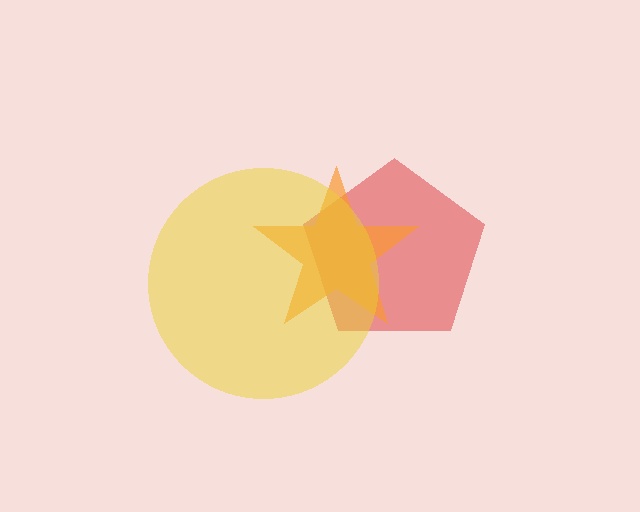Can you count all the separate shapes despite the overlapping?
Yes, there are 3 separate shapes.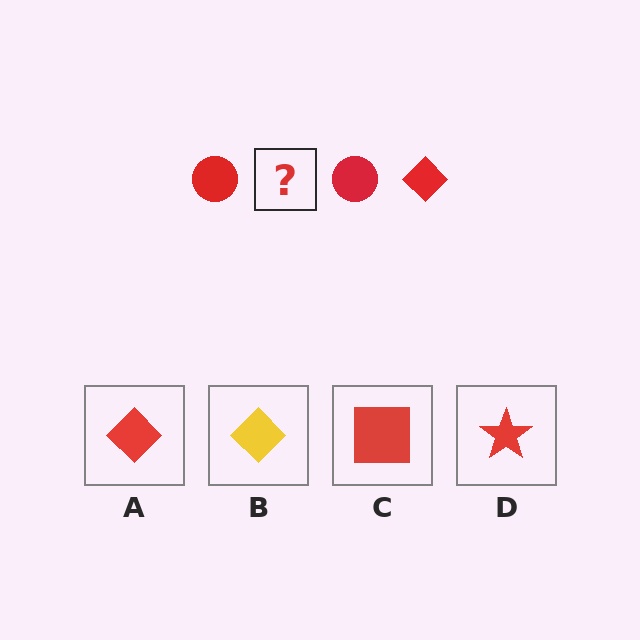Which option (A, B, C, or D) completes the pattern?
A.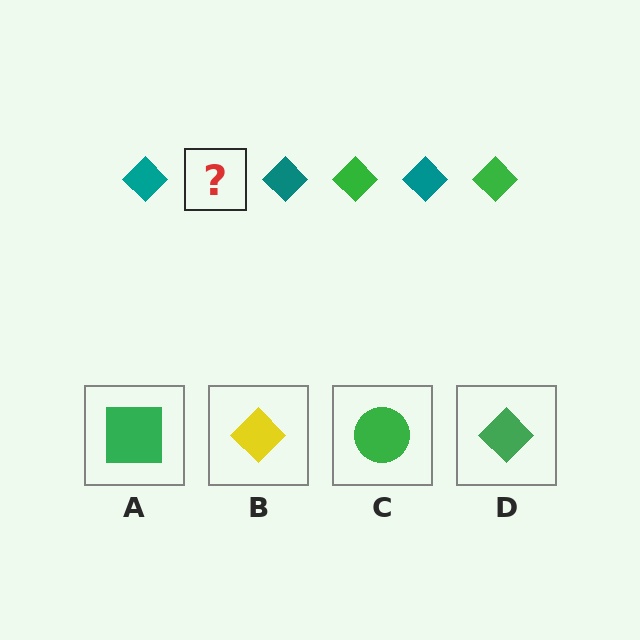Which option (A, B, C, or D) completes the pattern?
D.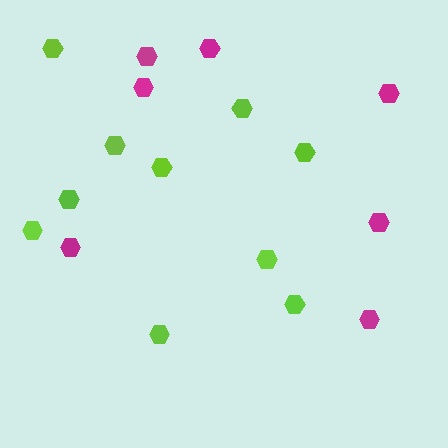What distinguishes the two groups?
There are 2 groups: one group of magenta hexagons (7) and one group of lime hexagons (10).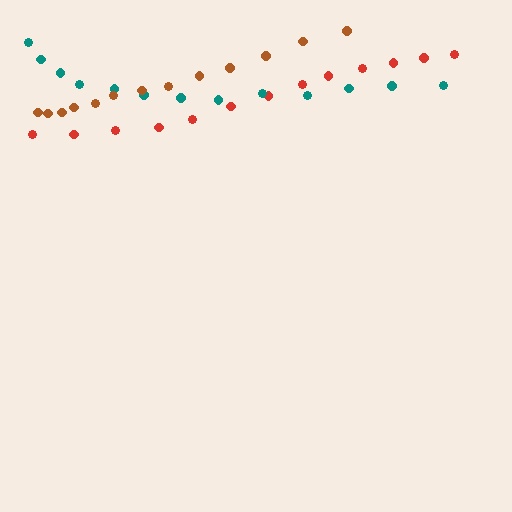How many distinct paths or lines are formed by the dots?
There are 3 distinct paths.